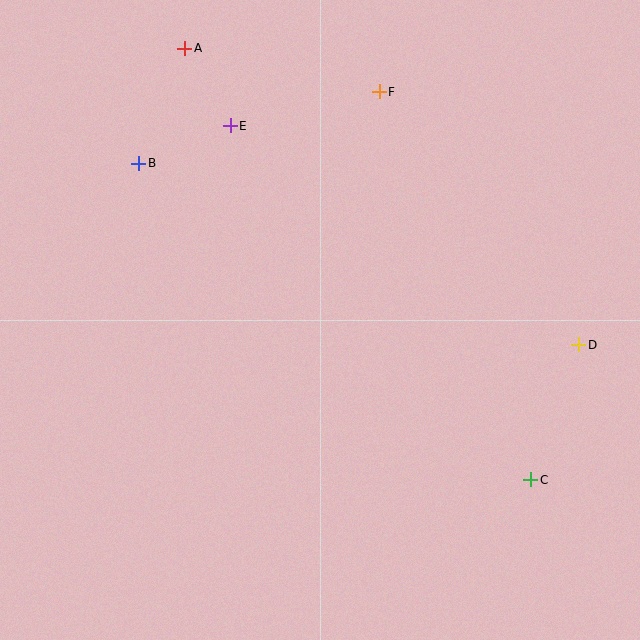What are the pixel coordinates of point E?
Point E is at (230, 126).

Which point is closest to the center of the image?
Point E at (230, 126) is closest to the center.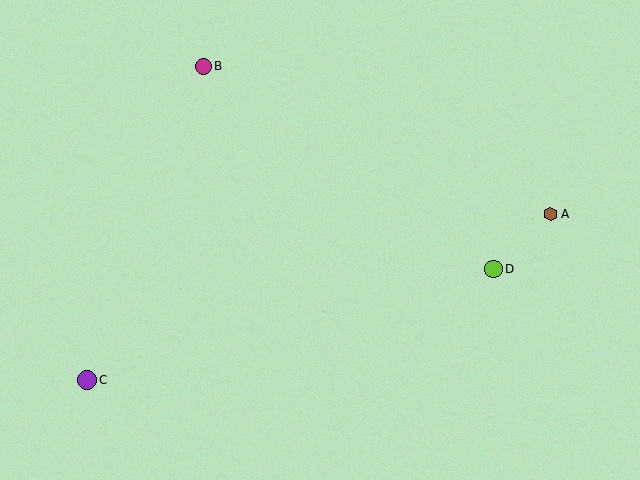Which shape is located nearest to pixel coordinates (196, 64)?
The magenta circle (labeled B) at (203, 66) is nearest to that location.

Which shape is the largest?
The purple circle (labeled C) is the largest.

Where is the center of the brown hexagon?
The center of the brown hexagon is at (551, 214).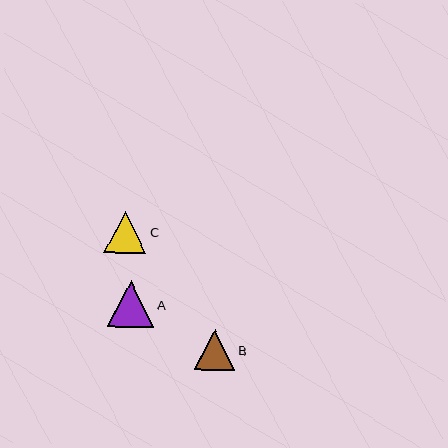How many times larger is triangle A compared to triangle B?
Triangle A is approximately 1.1 times the size of triangle B.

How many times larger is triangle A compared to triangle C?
Triangle A is approximately 1.1 times the size of triangle C.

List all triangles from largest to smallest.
From largest to smallest: A, C, B.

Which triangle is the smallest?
Triangle B is the smallest with a size of approximately 41 pixels.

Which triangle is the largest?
Triangle A is the largest with a size of approximately 47 pixels.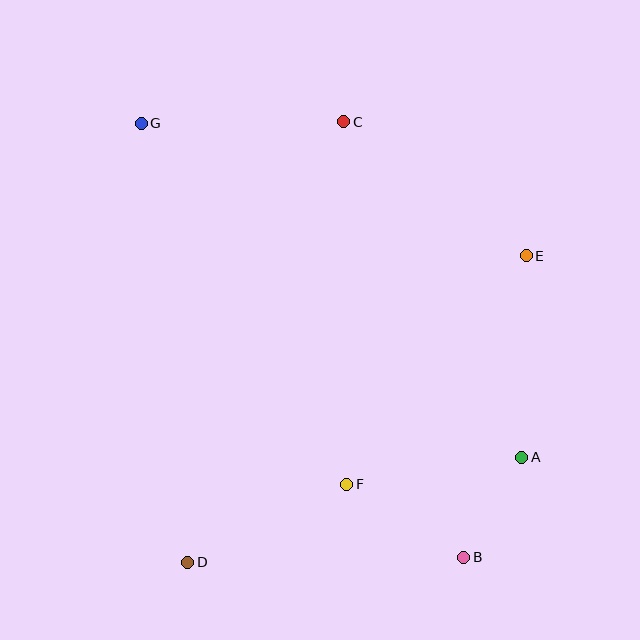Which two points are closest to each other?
Points A and B are closest to each other.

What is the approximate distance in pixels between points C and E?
The distance between C and E is approximately 227 pixels.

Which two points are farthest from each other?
Points B and G are farthest from each other.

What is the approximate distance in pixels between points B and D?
The distance between B and D is approximately 276 pixels.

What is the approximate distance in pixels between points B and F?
The distance between B and F is approximately 138 pixels.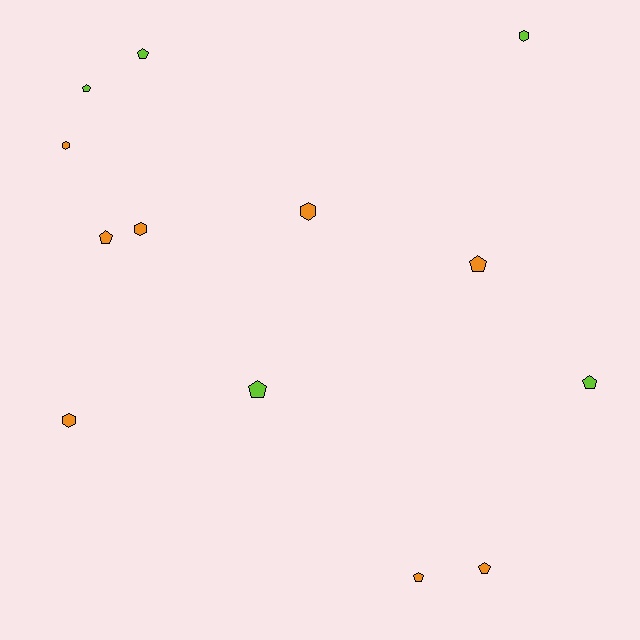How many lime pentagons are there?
There are 4 lime pentagons.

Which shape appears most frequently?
Pentagon, with 8 objects.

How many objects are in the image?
There are 13 objects.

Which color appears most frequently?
Orange, with 8 objects.